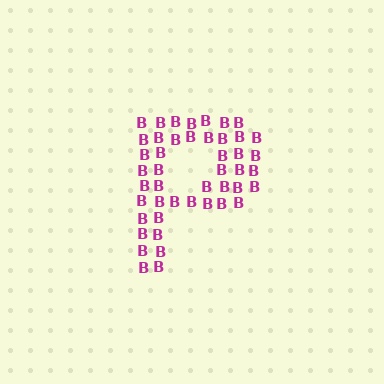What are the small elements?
The small elements are letter B's.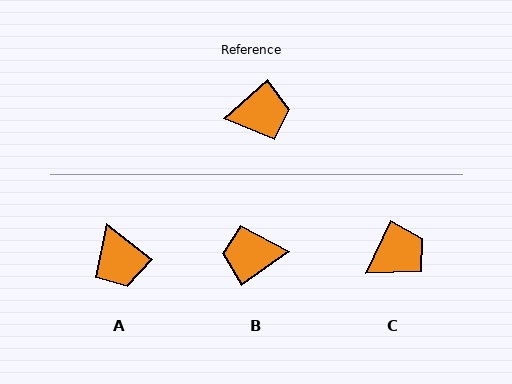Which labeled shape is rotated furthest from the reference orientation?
B, about 174 degrees away.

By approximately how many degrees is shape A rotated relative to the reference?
Approximately 79 degrees clockwise.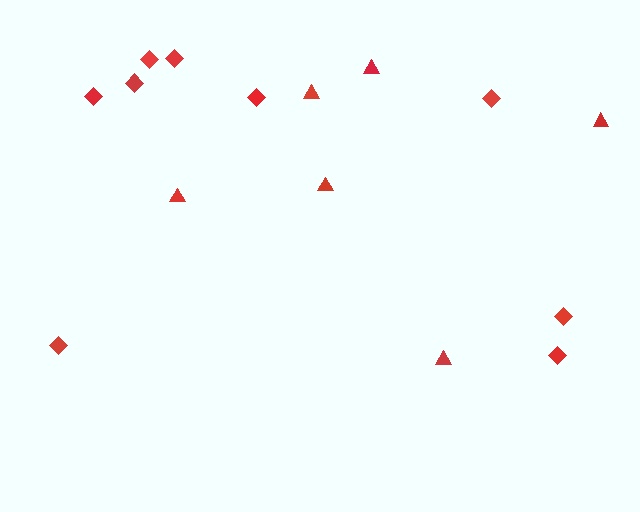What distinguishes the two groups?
There are 2 groups: one group of diamonds (9) and one group of triangles (6).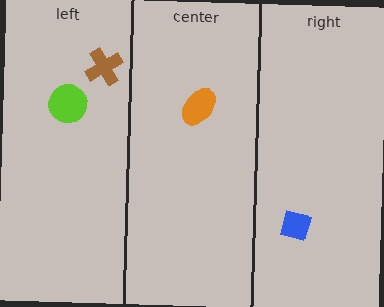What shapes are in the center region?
The orange ellipse.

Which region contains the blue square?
The right region.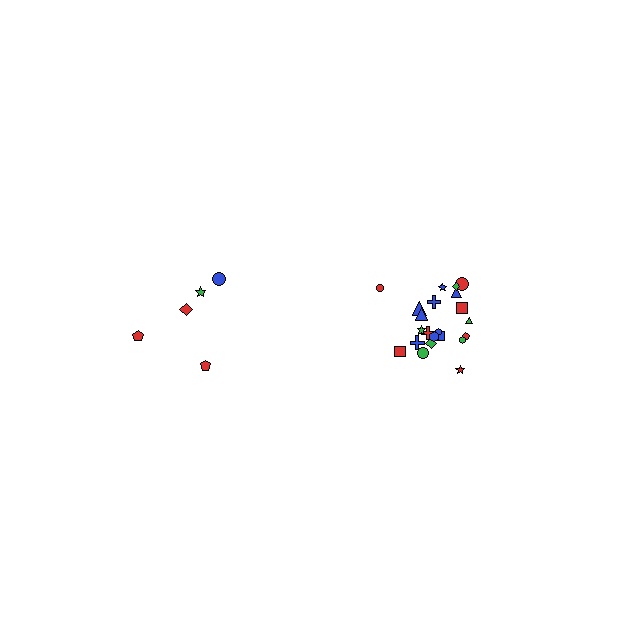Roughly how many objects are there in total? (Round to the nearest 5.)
Roughly 25 objects in total.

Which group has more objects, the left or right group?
The right group.